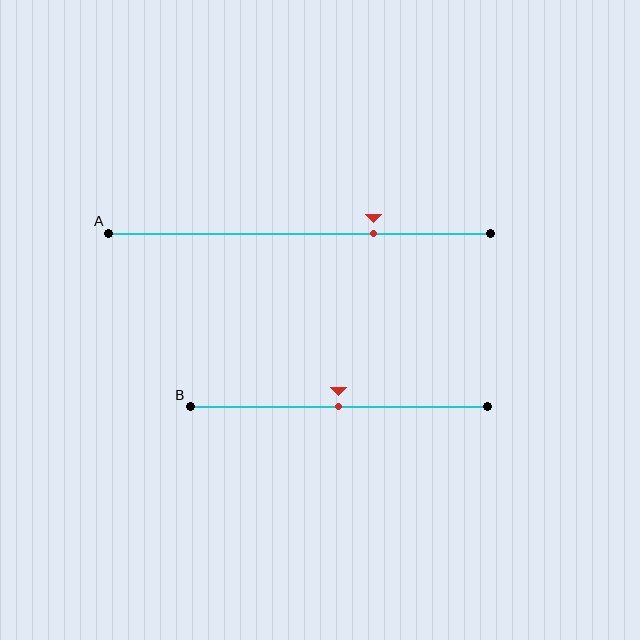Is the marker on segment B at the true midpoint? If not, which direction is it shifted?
Yes, the marker on segment B is at the true midpoint.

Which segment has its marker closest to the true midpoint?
Segment B has its marker closest to the true midpoint.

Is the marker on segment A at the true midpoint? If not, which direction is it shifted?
No, the marker on segment A is shifted to the right by about 19% of the segment length.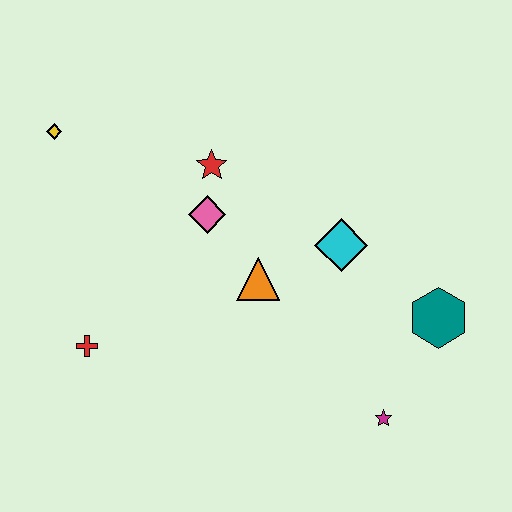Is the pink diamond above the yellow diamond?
No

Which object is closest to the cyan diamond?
The orange triangle is closest to the cyan diamond.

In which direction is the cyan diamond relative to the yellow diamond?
The cyan diamond is to the right of the yellow diamond.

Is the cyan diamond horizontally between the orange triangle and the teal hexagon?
Yes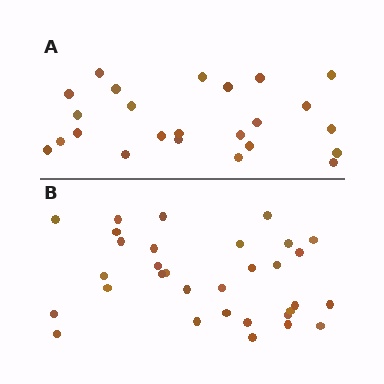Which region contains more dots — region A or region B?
Region B (the bottom region) has more dots.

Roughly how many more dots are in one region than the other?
Region B has roughly 8 or so more dots than region A.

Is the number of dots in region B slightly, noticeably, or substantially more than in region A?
Region B has noticeably more, but not dramatically so. The ratio is roughly 1.3 to 1.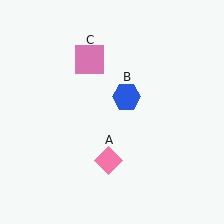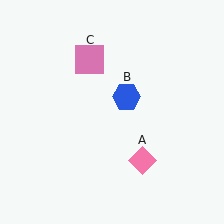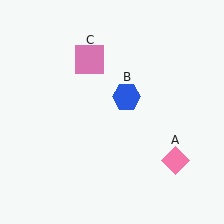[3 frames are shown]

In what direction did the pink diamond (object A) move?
The pink diamond (object A) moved right.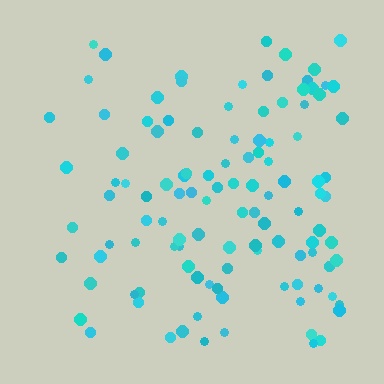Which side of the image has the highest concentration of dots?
The right.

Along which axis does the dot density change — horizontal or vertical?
Horizontal.